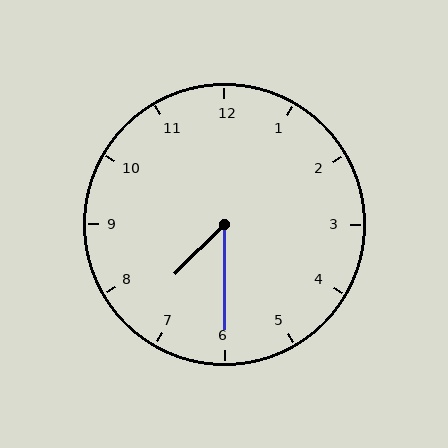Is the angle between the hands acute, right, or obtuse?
It is acute.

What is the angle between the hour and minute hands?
Approximately 45 degrees.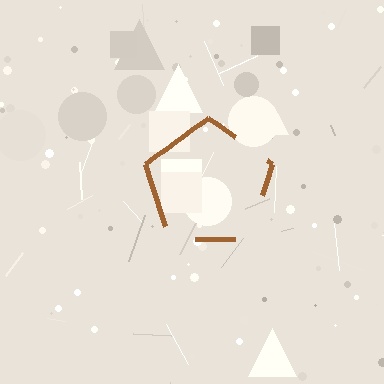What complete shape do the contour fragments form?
The contour fragments form a pentagon.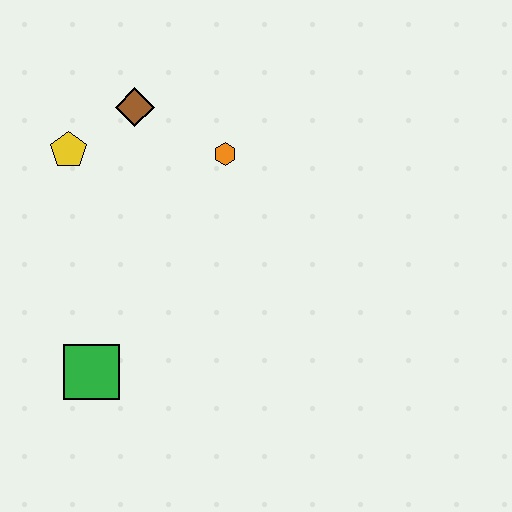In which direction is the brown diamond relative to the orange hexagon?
The brown diamond is to the left of the orange hexagon.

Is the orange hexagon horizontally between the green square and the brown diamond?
No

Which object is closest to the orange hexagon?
The brown diamond is closest to the orange hexagon.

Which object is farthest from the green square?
The brown diamond is farthest from the green square.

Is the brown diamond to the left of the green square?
No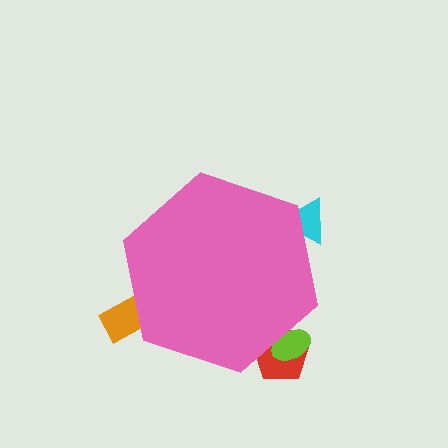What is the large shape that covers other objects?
A pink hexagon.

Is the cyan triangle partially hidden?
Yes, the cyan triangle is partially hidden behind the pink hexagon.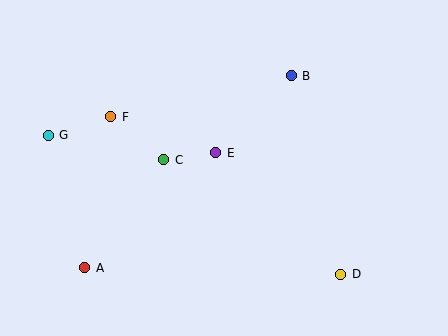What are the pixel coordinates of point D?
Point D is at (341, 274).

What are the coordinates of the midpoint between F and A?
The midpoint between F and A is at (98, 192).